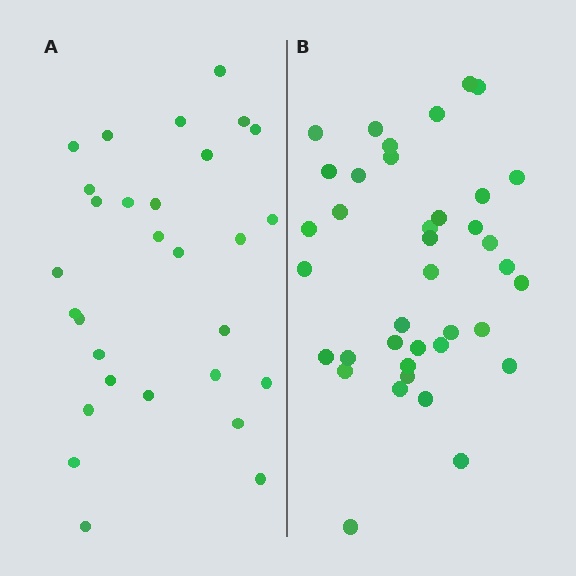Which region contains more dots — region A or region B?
Region B (the right region) has more dots.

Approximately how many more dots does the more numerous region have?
Region B has roughly 8 or so more dots than region A.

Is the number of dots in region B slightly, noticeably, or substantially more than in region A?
Region B has noticeably more, but not dramatically so. The ratio is roughly 1.3 to 1.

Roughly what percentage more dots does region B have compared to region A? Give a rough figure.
About 30% more.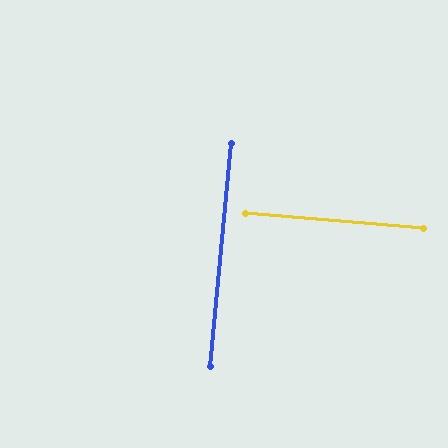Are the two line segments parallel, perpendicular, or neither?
Perpendicular — they meet at approximately 89°.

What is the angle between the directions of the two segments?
Approximately 89 degrees.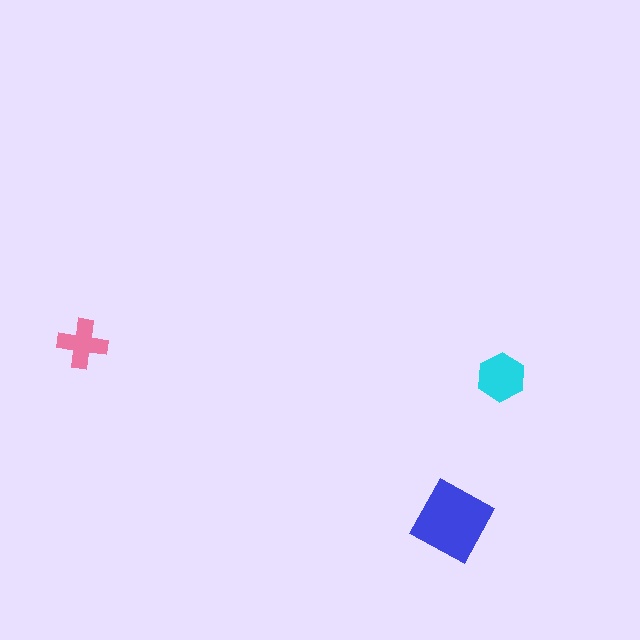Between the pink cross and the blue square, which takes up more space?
The blue square.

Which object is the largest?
The blue square.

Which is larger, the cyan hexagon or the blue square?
The blue square.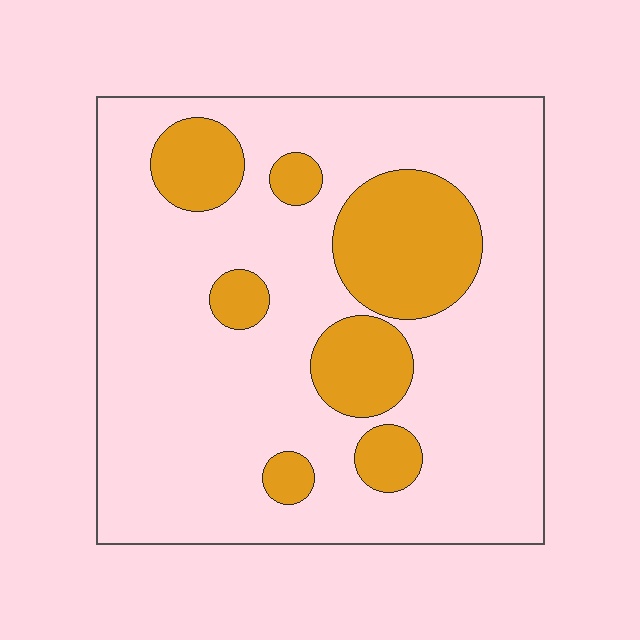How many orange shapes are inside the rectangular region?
7.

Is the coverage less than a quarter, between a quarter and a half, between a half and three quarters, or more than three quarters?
Less than a quarter.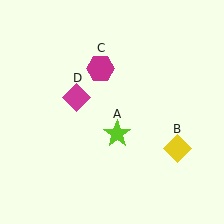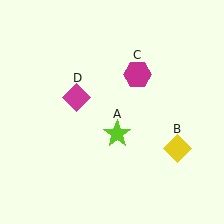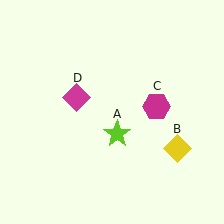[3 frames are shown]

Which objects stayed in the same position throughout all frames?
Lime star (object A) and yellow diamond (object B) and magenta diamond (object D) remained stationary.